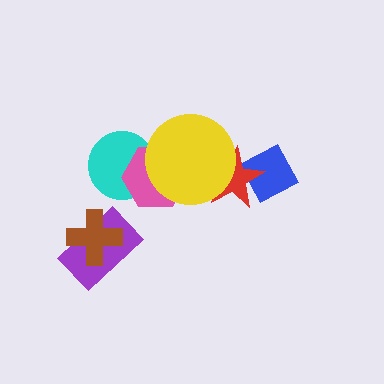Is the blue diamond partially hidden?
Yes, it is partially covered by another shape.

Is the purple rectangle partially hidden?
Yes, it is partially covered by another shape.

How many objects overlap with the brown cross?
1 object overlaps with the brown cross.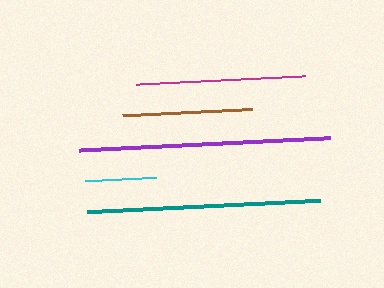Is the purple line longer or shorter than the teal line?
The purple line is longer than the teal line.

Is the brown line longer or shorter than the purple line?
The purple line is longer than the brown line.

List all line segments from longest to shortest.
From longest to shortest: purple, teal, magenta, brown, cyan.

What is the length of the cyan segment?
The cyan segment is approximately 71 pixels long.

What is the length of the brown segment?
The brown segment is approximately 130 pixels long.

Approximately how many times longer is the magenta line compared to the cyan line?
The magenta line is approximately 2.4 times the length of the cyan line.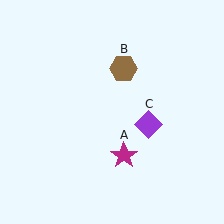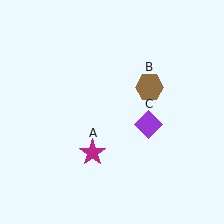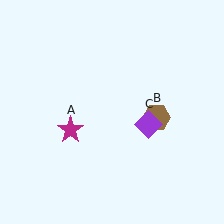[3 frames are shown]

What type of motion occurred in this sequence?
The magenta star (object A), brown hexagon (object B) rotated clockwise around the center of the scene.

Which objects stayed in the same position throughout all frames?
Purple diamond (object C) remained stationary.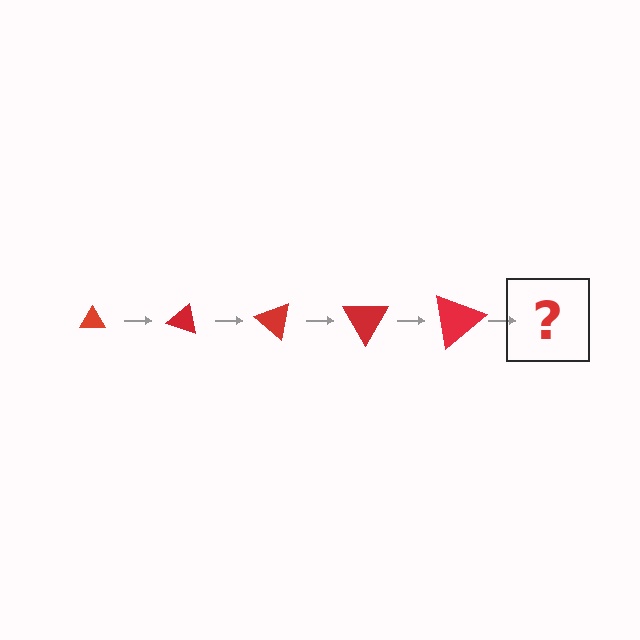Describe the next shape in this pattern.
It should be a triangle, larger than the previous one and rotated 100 degrees from the start.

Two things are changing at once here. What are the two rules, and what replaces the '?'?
The two rules are that the triangle grows larger each step and it rotates 20 degrees each step. The '?' should be a triangle, larger than the previous one and rotated 100 degrees from the start.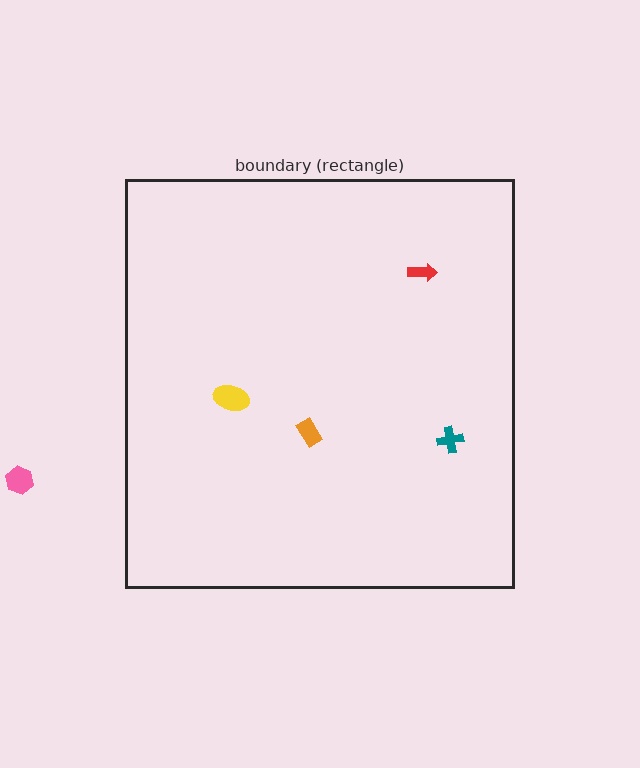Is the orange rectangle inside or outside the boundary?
Inside.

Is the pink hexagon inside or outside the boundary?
Outside.